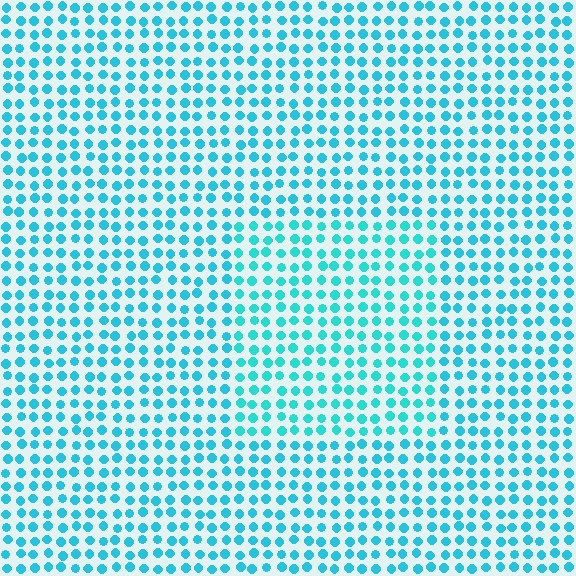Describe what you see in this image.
The image is filled with small cyan elements in a uniform arrangement. A rectangle-shaped region is visible where the elements are tinted to a slightly different hue, forming a subtle color boundary.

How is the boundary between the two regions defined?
The boundary is defined purely by a slight shift in hue (about 13 degrees). Spacing, size, and orientation are identical on both sides.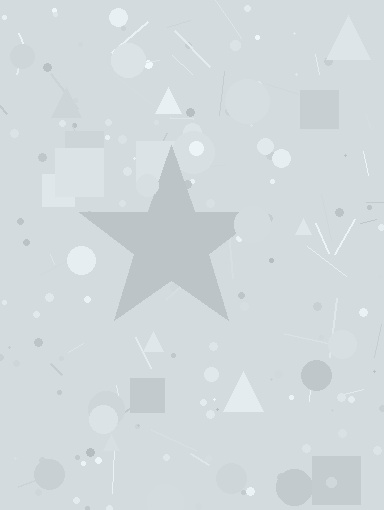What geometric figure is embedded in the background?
A star is embedded in the background.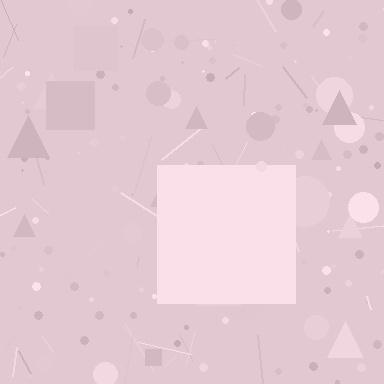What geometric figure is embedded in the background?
A square is embedded in the background.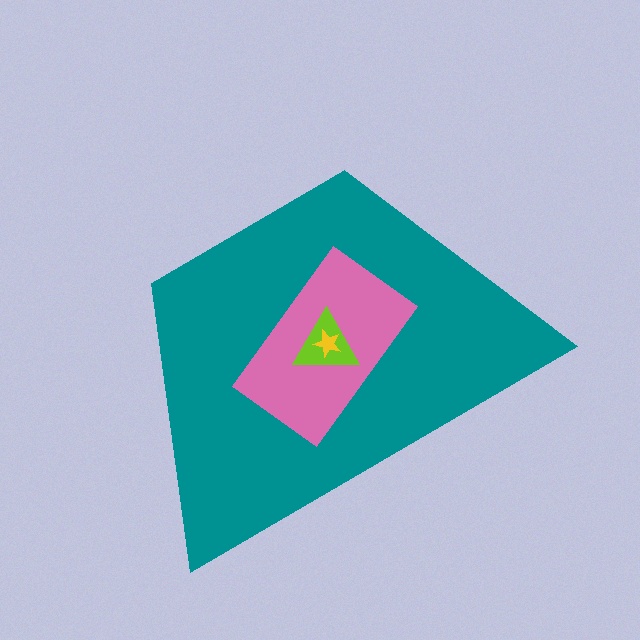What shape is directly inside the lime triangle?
The yellow star.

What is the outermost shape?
The teal trapezoid.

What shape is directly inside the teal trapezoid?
The pink rectangle.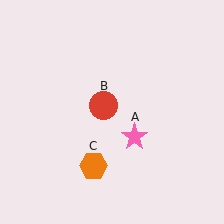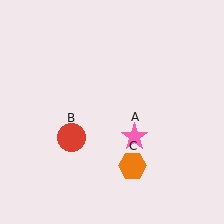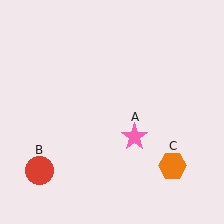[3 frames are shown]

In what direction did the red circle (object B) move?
The red circle (object B) moved down and to the left.